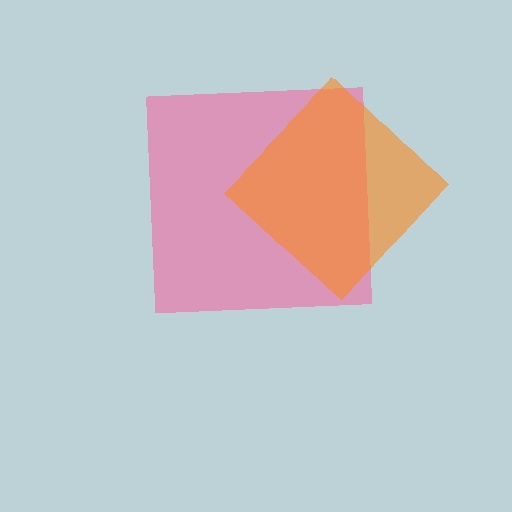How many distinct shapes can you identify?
There are 2 distinct shapes: a pink square, an orange diamond.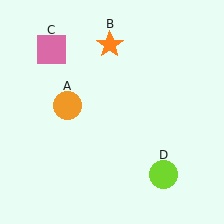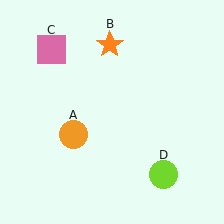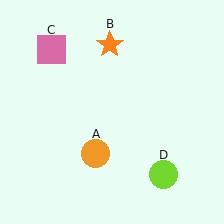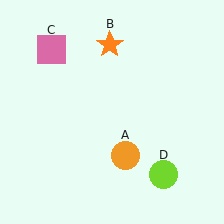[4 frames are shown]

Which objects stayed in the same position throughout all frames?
Orange star (object B) and pink square (object C) and lime circle (object D) remained stationary.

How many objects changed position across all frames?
1 object changed position: orange circle (object A).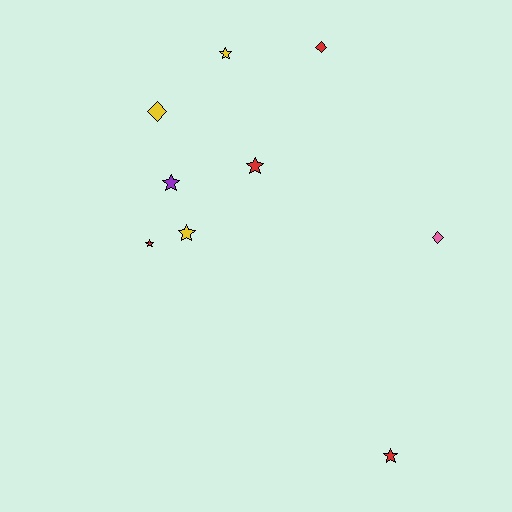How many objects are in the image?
There are 9 objects.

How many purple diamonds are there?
There are no purple diamonds.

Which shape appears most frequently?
Star, with 6 objects.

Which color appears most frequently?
Red, with 4 objects.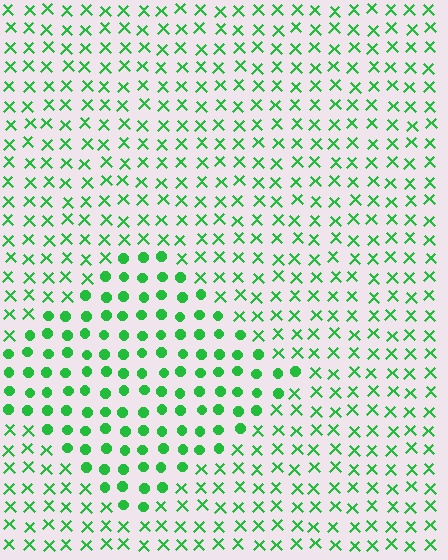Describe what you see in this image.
The image is filled with small green elements arranged in a uniform grid. A diamond-shaped region contains circles, while the surrounding area contains X marks. The boundary is defined purely by the change in element shape.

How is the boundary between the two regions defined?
The boundary is defined by a change in element shape: circles inside vs. X marks outside. All elements share the same color and spacing.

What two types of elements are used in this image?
The image uses circles inside the diamond region and X marks outside it.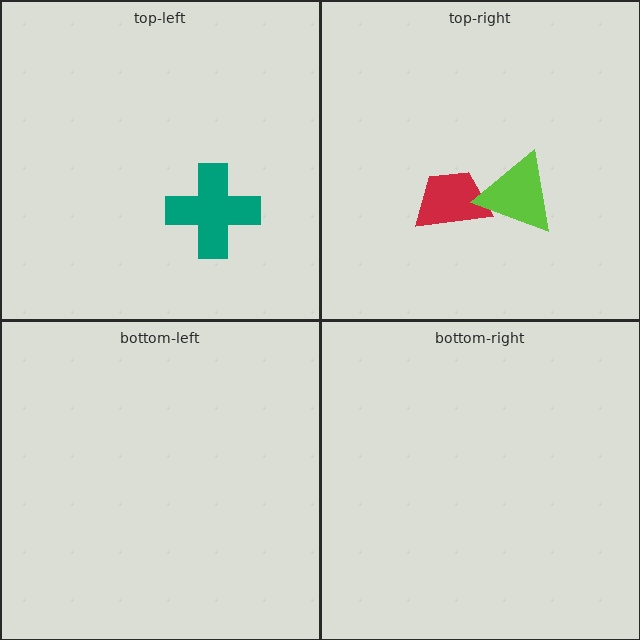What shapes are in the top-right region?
The red trapezoid, the lime triangle.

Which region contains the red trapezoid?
The top-right region.